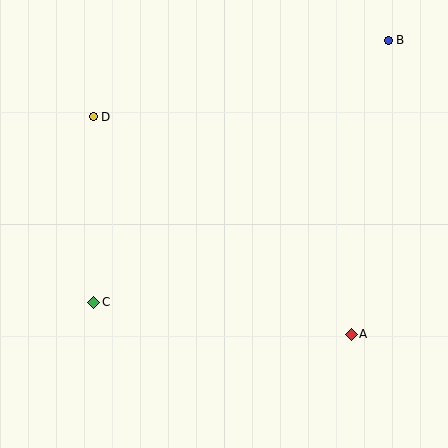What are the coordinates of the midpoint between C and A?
The midpoint between C and A is at (223, 318).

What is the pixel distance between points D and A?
The distance between D and A is 337 pixels.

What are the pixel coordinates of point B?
Point B is at (388, 40).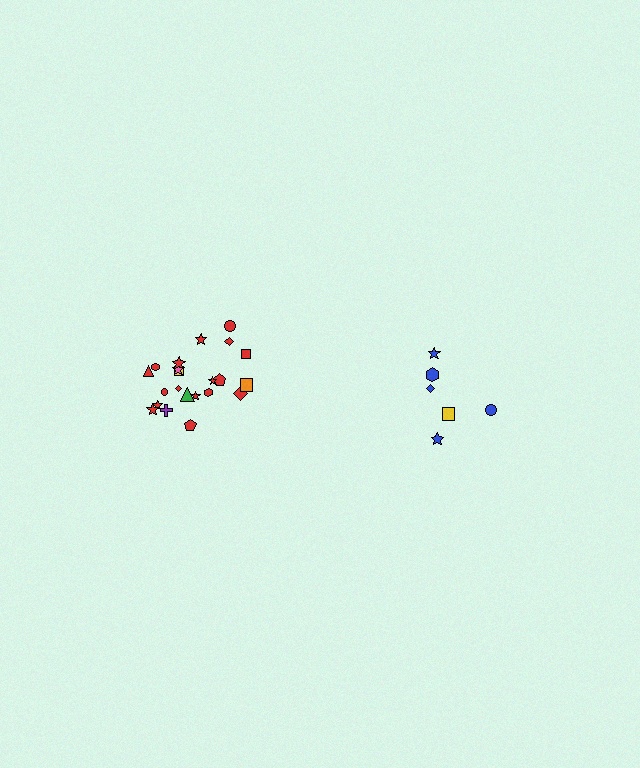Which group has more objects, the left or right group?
The left group.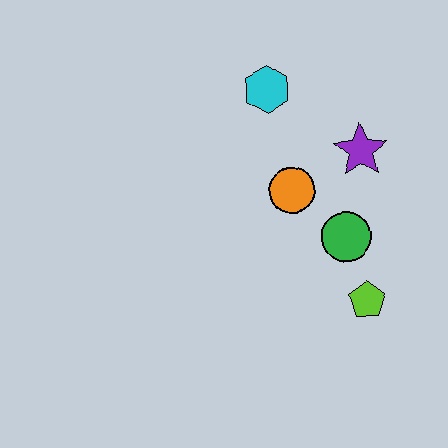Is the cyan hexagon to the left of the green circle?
Yes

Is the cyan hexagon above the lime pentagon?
Yes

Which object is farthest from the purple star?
The lime pentagon is farthest from the purple star.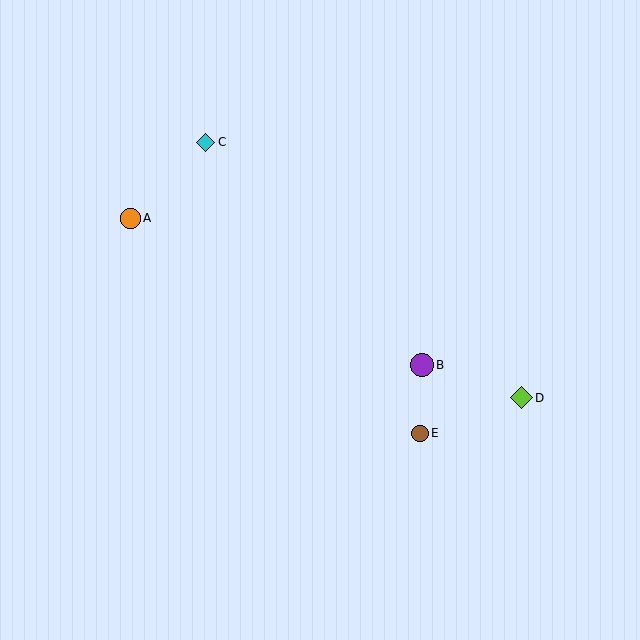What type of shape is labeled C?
Shape C is a cyan diamond.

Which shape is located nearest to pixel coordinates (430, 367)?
The purple circle (labeled B) at (422, 365) is nearest to that location.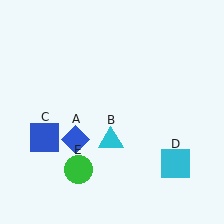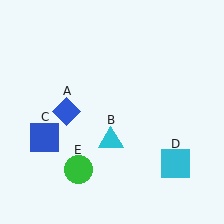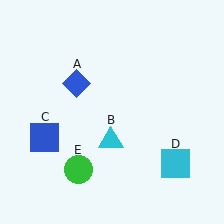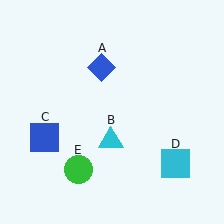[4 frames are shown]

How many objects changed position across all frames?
1 object changed position: blue diamond (object A).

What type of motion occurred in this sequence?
The blue diamond (object A) rotated clockwise around the center of the scene.